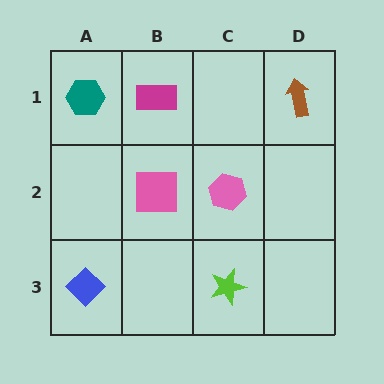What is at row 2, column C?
A pink hexagon.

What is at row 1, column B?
A magenta rectangle.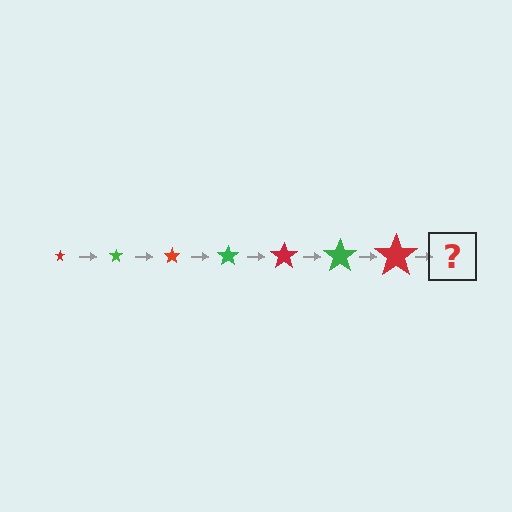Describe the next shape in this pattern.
It should be a green star, larger than the previous one.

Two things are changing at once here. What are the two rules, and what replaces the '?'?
The two rules are that the star grows larger each step and the color cycles through red and green. The '?' should be a green star, larger than the previous one.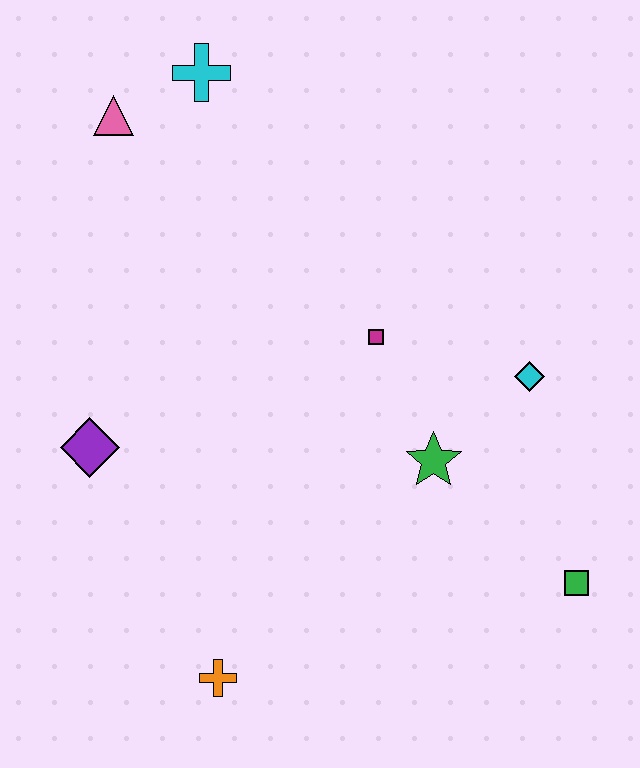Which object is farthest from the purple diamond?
The green square is farthest from the purple diamond.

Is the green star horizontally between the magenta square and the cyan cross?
No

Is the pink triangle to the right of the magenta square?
No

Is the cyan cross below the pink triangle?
No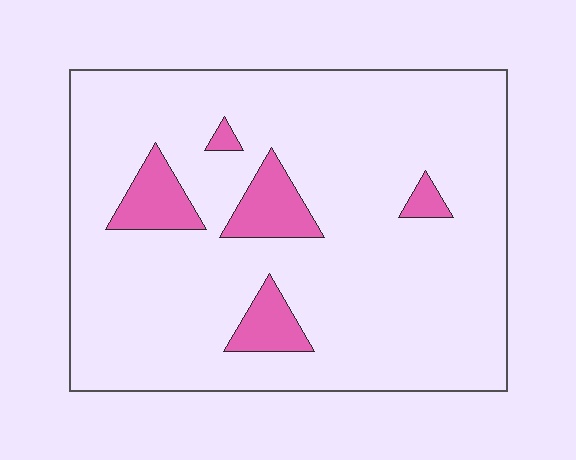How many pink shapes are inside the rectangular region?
5.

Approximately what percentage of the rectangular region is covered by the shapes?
Approximately 10%.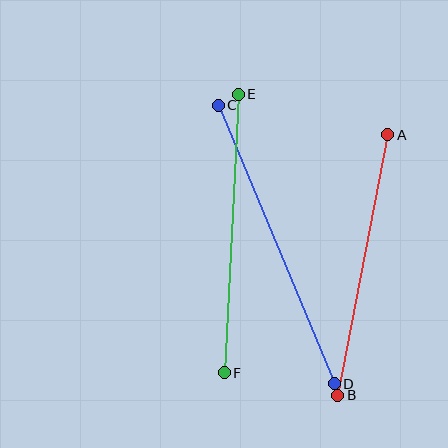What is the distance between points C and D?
The distance is approximately 302 pixels.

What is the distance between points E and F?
The distance is approximately 279 pixels.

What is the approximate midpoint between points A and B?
The midpoint is at approximately (363, 265) pixels.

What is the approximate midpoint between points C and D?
The midpoint is at approximately (276, 244) pixels.